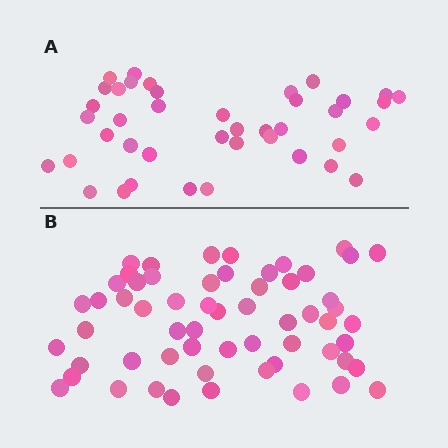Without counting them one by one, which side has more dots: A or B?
Region B (the bottom region) has more dots.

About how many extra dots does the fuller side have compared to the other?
Region B has approximately 20 more dots than region A.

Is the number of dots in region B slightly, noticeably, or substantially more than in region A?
Region B has noticeably more, but not dramatically so. The ratio is roughly 1.4 to 1.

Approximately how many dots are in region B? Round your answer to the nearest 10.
About 60 dots. (The exact count is 59, which rounds to 60.)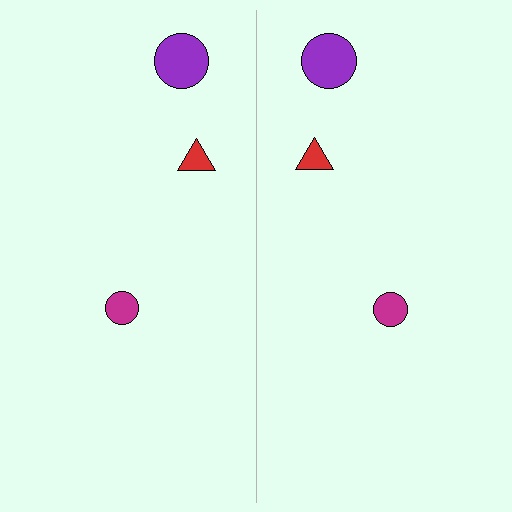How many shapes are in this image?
There are 6 shapes in this image.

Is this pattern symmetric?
Yes, this pattern has bilateral (reflection) symmetry.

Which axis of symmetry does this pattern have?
The pattern has a vertical axis of symmetry running through the center of the image.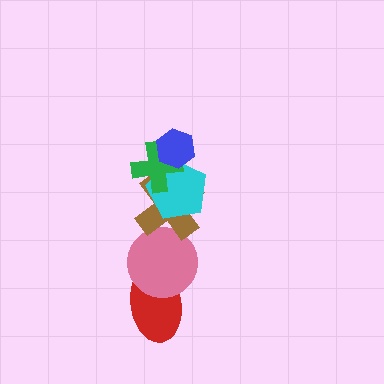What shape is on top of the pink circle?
The brown cross is on top of the pink circle.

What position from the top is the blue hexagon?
The blue hexagon is 1st from the top.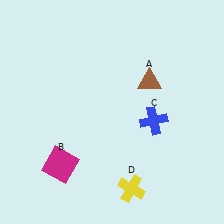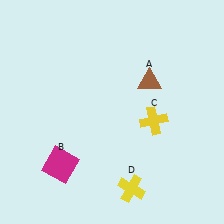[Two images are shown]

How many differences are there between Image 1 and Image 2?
There is 1 difference between the two images.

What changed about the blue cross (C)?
In Image 1, C is blue. In Image 2, it changed to yellow.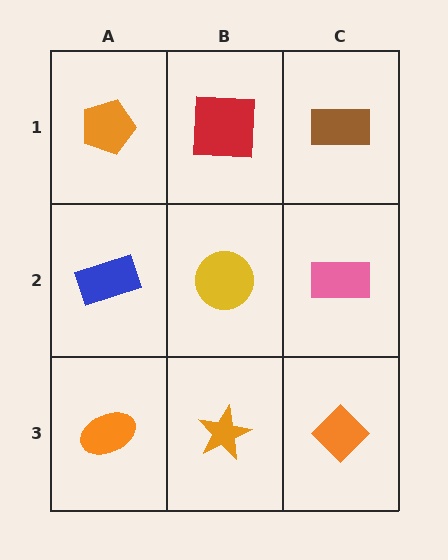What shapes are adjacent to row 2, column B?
A red square (row 1, column B), an orange star (row 3, column B), a blue rectangle (row 2, column A), a pink rectangle (row 2, column C).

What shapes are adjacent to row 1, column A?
A blue rectangle (row 2, column A), a red square (row 1, column B).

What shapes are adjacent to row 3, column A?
A blue rectangle (row 2, column A), an orange star (row 3, column B).